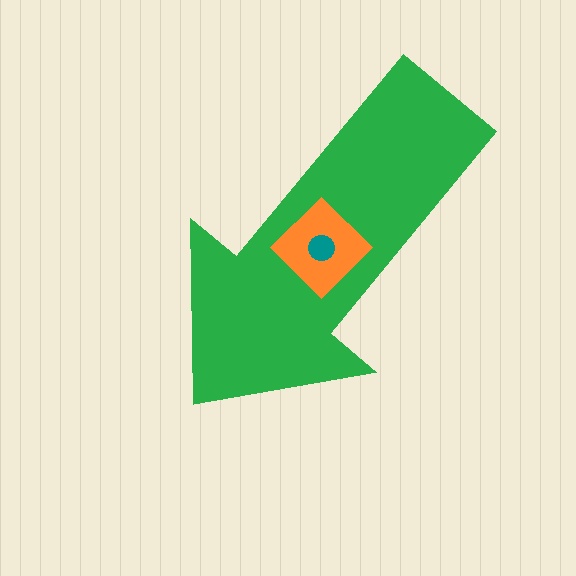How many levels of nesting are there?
3.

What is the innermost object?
The teal circle.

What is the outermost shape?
The green arrow.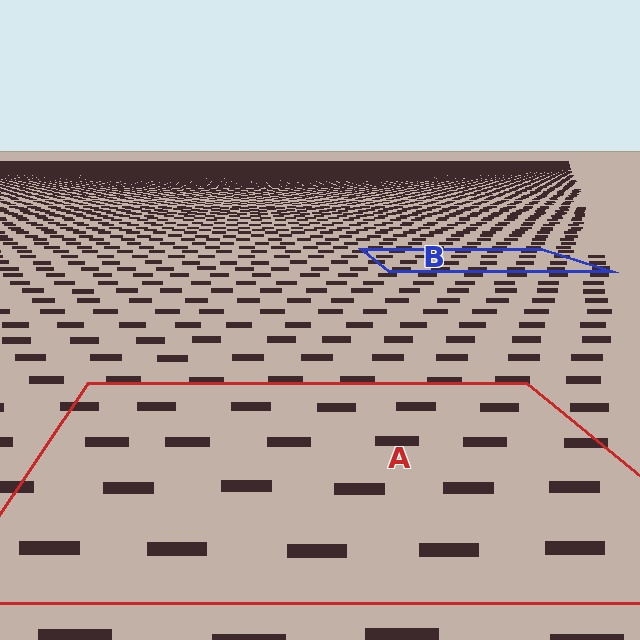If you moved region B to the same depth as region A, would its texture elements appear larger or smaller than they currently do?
They would appear larger. At a closer depth, the same texture elements are projected at a bigger on-screen size.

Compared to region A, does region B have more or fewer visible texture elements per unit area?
Region B has more texture elements per unit area — they are packed more densely because it is farther away.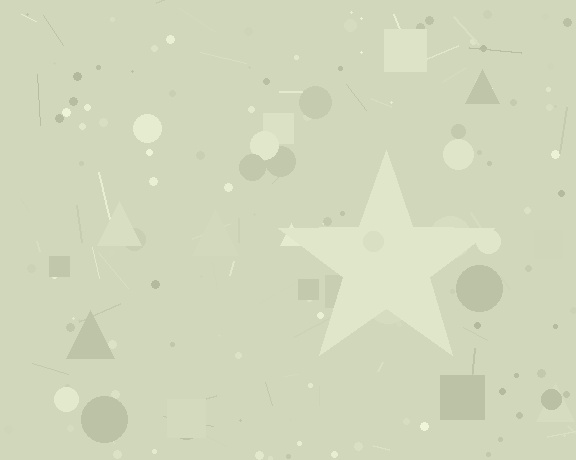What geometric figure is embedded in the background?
A star is embedded in the background.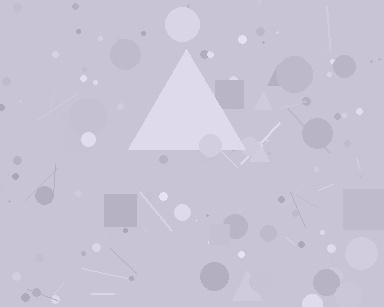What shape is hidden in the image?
A triangle is hidden in the image.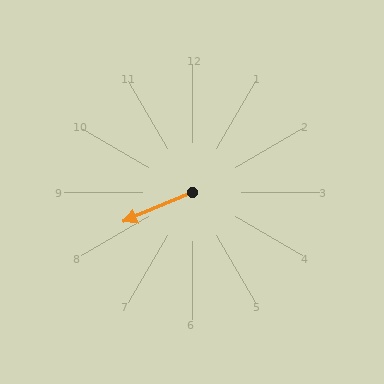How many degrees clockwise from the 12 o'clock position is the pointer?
Approximately 247 degrees.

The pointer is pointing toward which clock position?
Roughly 8 o'clock.